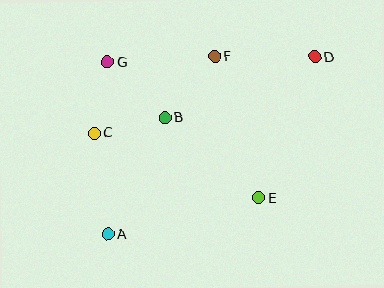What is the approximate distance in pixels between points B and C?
The distance between B and C is approximately 72 pixels.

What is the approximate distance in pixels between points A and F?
The distance between A and F is approximately 207 pixels.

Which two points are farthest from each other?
Points A and D are farthest from each other.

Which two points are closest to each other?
Points C and G are closest to each other.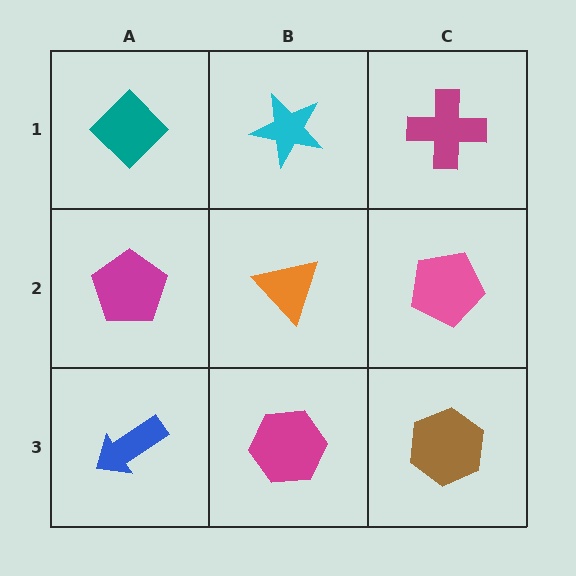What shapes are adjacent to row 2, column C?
A magenta cross (row 1, column C), a brown hexagon (row 3, column C), an orange triangle (row 2, column B).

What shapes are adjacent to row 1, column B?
An orange triangle (row 2, column B), a teal diamond (row 1, column A), a magenta cross (row 1, column C).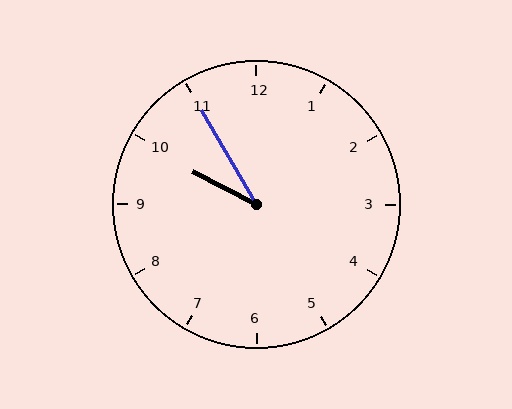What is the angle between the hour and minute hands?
Approximately 32 degrees.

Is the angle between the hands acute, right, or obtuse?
It is acute.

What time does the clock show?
9:55.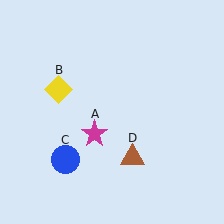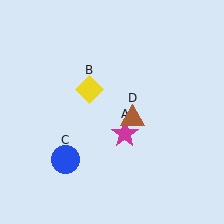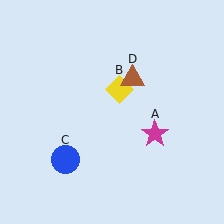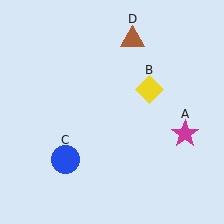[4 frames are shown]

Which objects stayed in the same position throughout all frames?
Blue circle (object C) remained stationary.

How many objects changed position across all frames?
3 objects changed position: magenta star (object A), yellow diamond (object B), brown triangle (object D).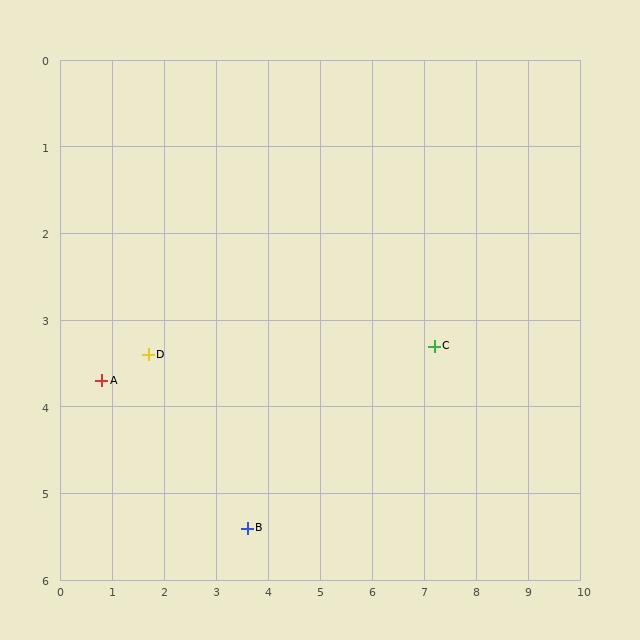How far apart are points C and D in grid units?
Points C and D are about 5.5 grid units apart.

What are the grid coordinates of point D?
Point D is at approximately (1.7, 3.4).